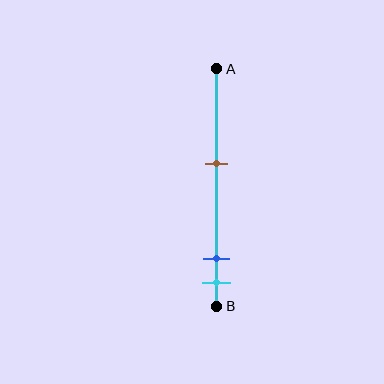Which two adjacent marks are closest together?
The blue and cyan marks are the closest adjacent pair.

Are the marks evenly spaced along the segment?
No, the marks are not evenly spaced.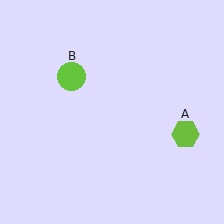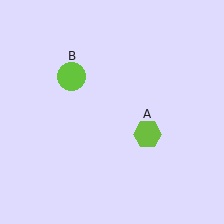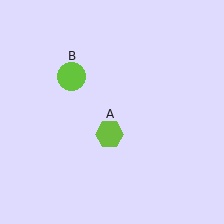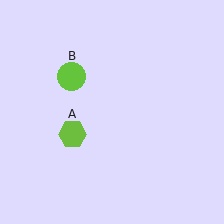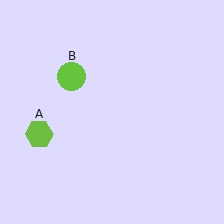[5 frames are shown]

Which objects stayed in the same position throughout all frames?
Lime circle (object B) remained stationary.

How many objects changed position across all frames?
1 object changed position: lime hexagon (object A).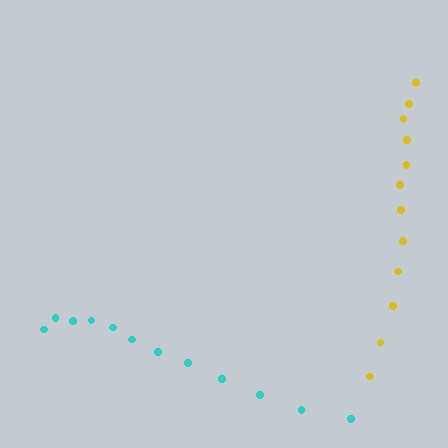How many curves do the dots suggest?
There are 2 distinct paths.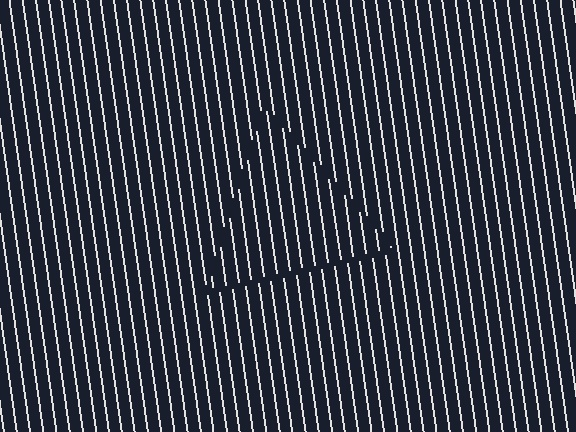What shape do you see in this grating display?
An illusory triangle. The interior of the shape contains the same grating, shifted by half a period — the contour is defined by the phase discontinuity where line-ends from the inner and outer gratings abut.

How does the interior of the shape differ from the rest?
The interior of the shape contains the same grating, shifted by half a period — the contour is defined by the phase discontinuity where line-ends from the inner and outer gratings abut.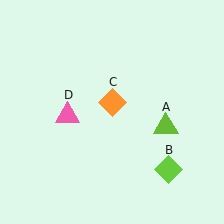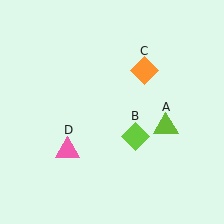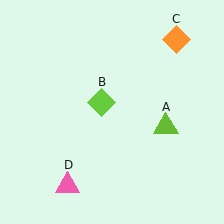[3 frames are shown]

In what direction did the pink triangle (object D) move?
The pink triangle (object D) moved down.